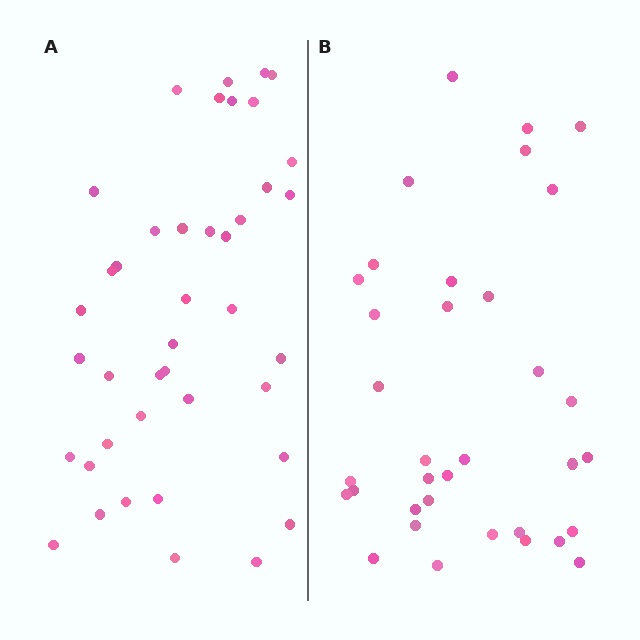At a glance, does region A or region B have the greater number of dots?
Region A (the left region) has more dots.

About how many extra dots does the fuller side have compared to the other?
Region A has about 6 more dots than region B.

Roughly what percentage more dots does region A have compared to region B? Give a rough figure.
About 15% more.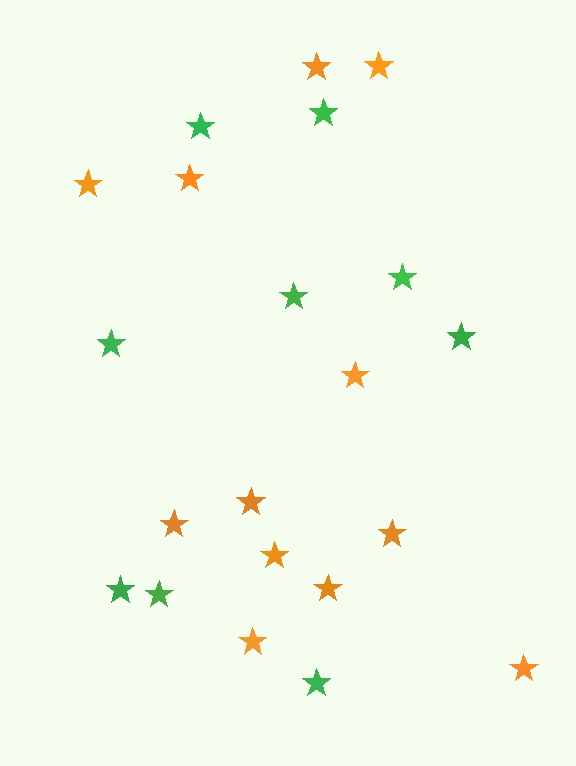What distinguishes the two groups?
There are 2 groups: one group of orange stars (12) and one group of green stars (9).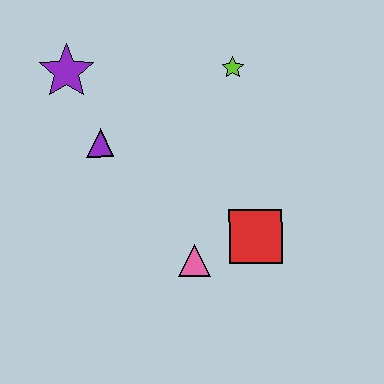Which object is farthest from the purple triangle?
The red square is farthest from the purple triangle.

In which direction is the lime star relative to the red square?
The lime star is above the red square.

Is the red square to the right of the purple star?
Yes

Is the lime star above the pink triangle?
Yes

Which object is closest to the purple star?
The purple triangle is closest to the purple star.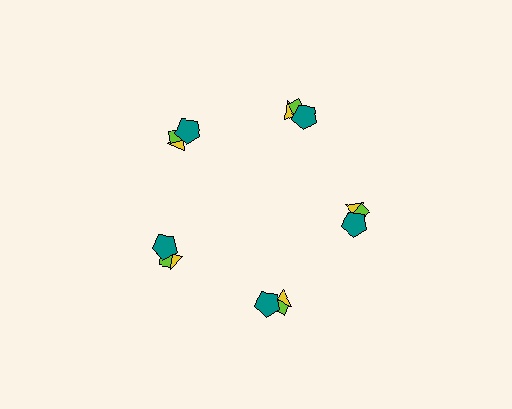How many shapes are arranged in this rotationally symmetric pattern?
There are 15 shapes, arranged in 5 groups of 3.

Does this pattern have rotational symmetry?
Yes, this pattern has 5-fold rotational symmetry. It looks the same after rotating 72 degrees around the center.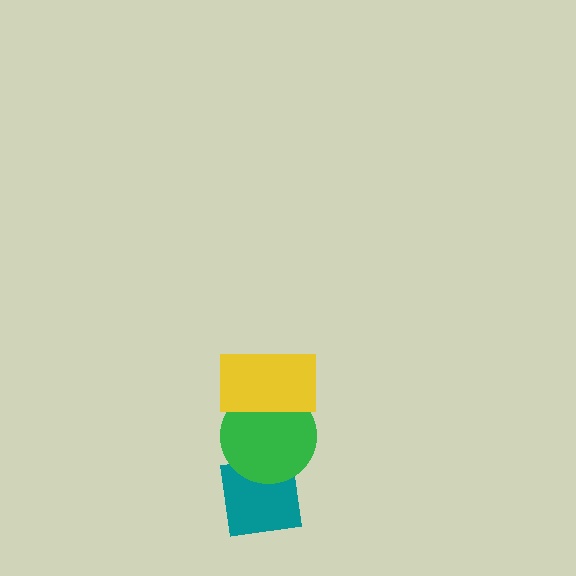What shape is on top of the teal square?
The green circle is on top of the teal square.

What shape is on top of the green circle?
The yellow rectangle is on top of the green circle.